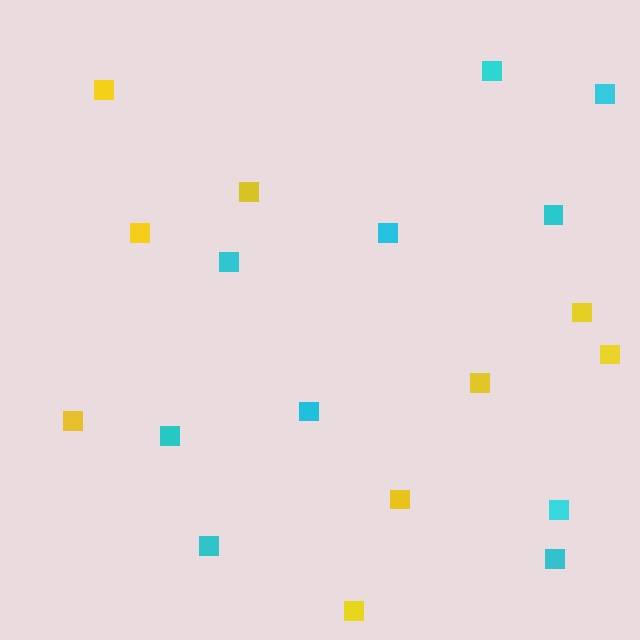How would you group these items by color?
There are 2 groups: one group of cyan squares (10) and one group of yellow squares (9).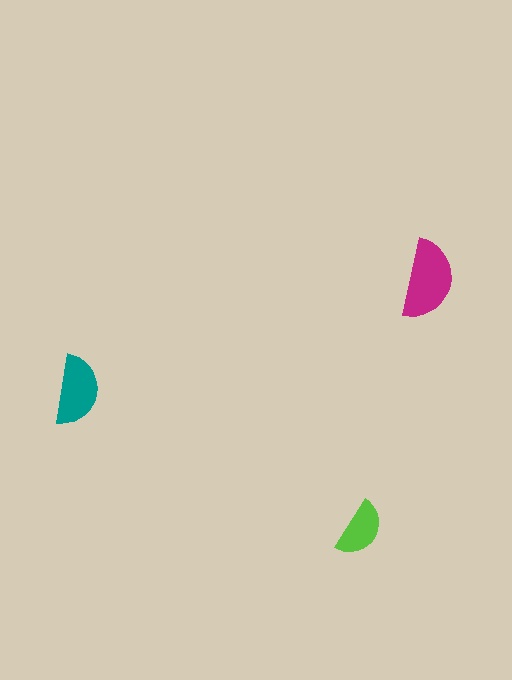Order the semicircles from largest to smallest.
the magenta one, the teal one, the lime one.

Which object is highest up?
The magenta semicircle is topmost.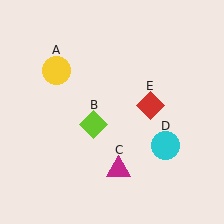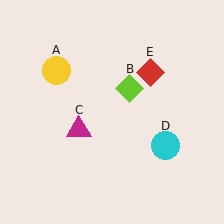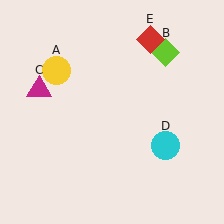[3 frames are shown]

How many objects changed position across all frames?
3 objects changed position: lime diamond (object B), magenta triangle (object C), red diamond (object E).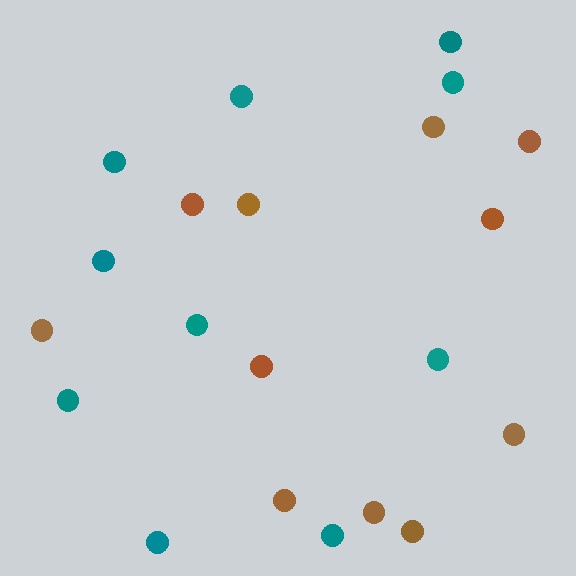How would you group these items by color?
There are 2 groups: one group of teal circles (10) and one group of brown circles (11).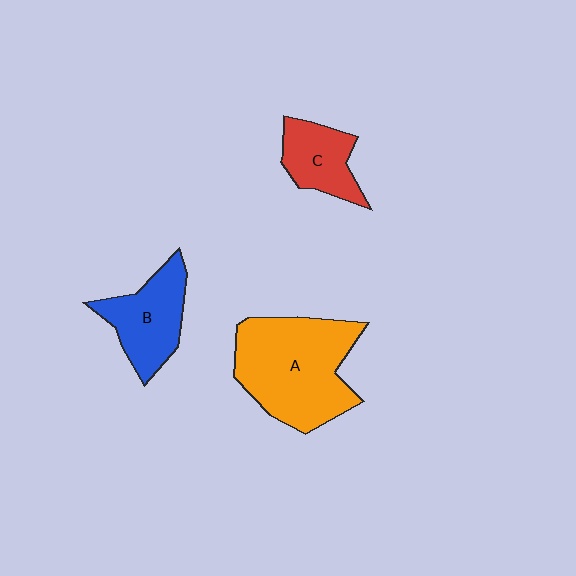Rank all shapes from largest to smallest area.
From largest to smallest: A (orange), B (blue), C (red).